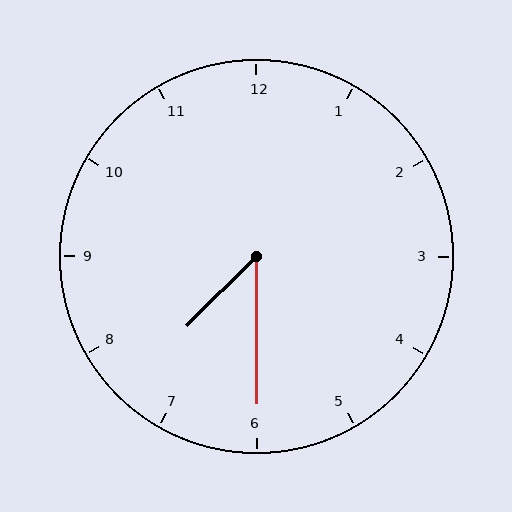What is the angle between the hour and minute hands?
Approximately 45 degrees.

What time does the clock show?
7:30.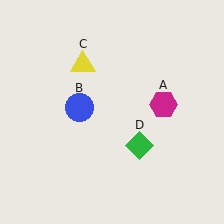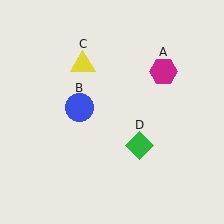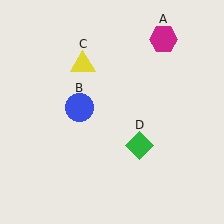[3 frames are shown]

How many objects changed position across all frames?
1 object changed position: magenta hexagon (object A).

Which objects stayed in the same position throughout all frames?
Blue circle (object B) and yellow triangle (object C) and green diamond (object D) remained stationary.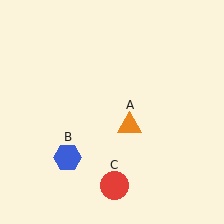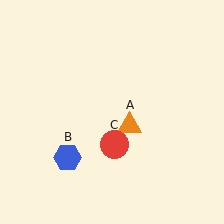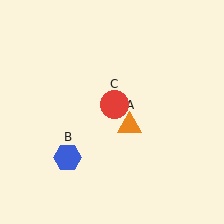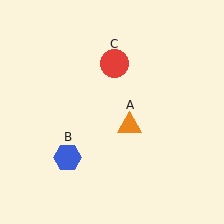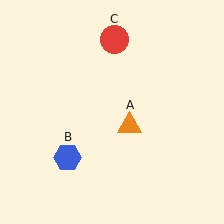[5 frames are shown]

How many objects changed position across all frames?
1 object changed position: red circle (object C).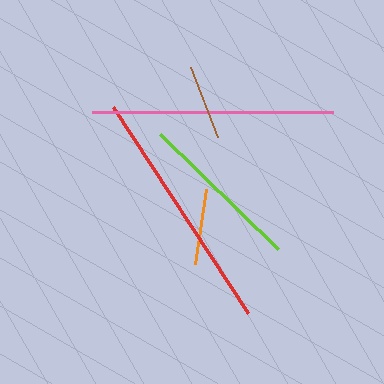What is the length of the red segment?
The red segment is approximately 246 pixels long.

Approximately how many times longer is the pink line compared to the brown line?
The pink line is approximately 3.2 times the length of the brown line.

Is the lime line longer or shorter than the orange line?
The lime line is longer than the orange line.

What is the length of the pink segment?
The pink segment is approximately 241 pixels long.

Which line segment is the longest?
The red line is the longest at approximately 246 pixels.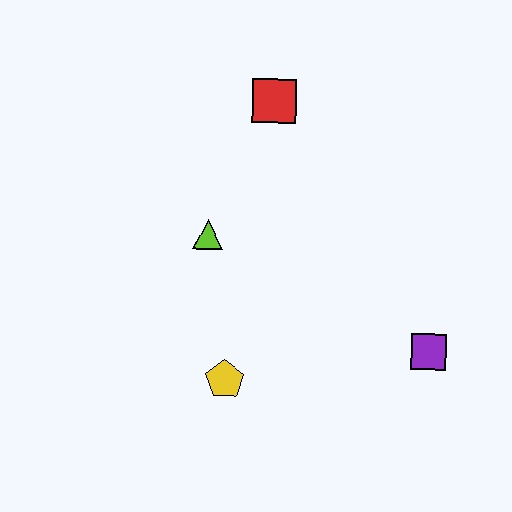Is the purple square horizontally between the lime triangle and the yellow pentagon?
No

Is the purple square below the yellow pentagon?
No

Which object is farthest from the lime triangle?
The purple square is farthest from the lime triangle.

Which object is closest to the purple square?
The yellow pentagon is closest to the purple square.